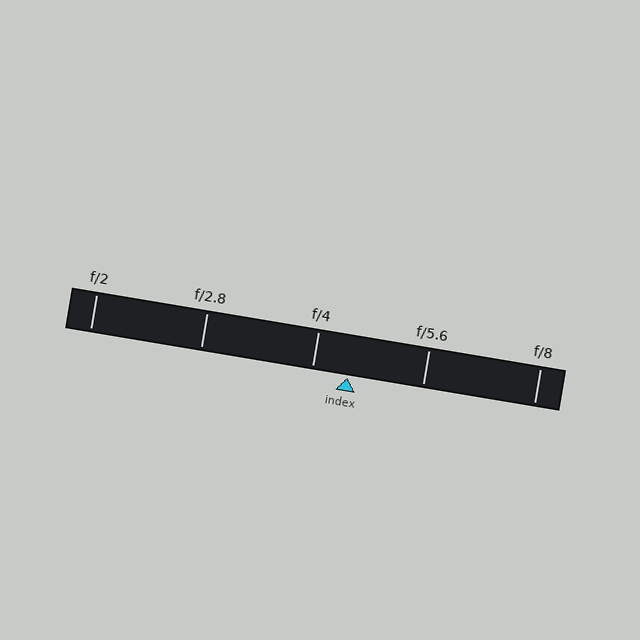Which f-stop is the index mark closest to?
The index mark is closest to f/4.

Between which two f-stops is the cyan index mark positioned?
The index mark is between f/4 and f/5.6.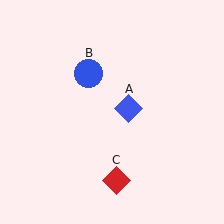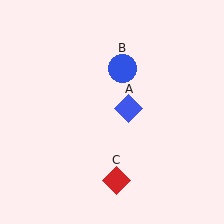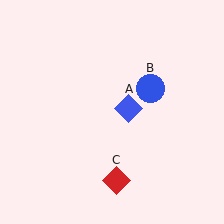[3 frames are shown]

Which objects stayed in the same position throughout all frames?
Blue diamond (object A) and red diamond (object C) remained stationary.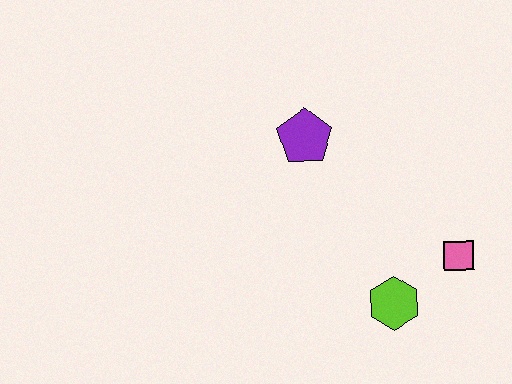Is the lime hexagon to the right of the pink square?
No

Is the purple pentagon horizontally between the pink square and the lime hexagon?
No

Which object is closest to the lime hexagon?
The pink square is closest to the lime hexagon.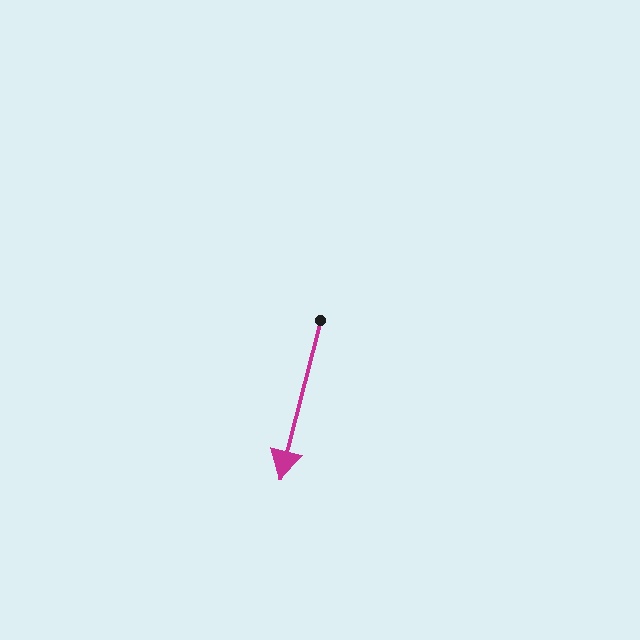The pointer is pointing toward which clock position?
Roughly 6 o'clock.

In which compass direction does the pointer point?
South.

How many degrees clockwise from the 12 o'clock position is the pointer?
Approximately 194 degrees.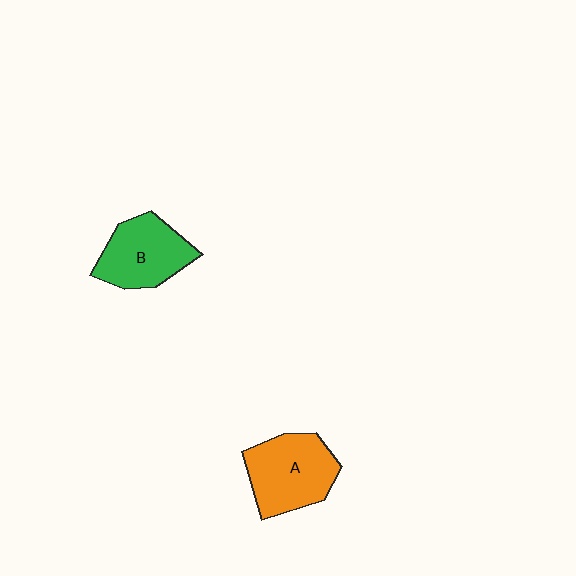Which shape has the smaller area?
Shape B (green).